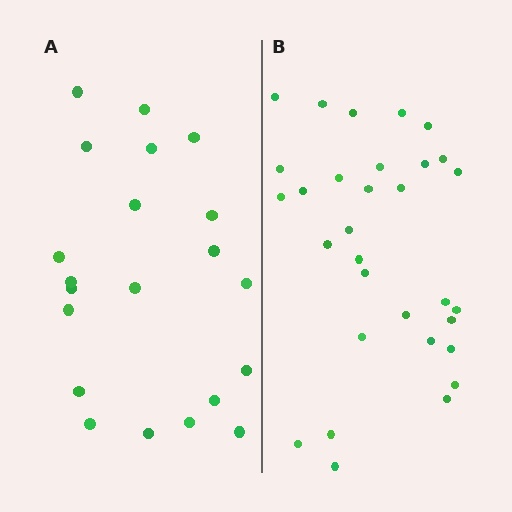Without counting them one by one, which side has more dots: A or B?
Region B (the right region) has more dots.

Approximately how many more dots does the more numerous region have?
Region B has roughly 10 or so more dots than region A.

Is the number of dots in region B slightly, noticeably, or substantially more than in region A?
Region B has substantially more. The ratio is roughly 1.5 to 1.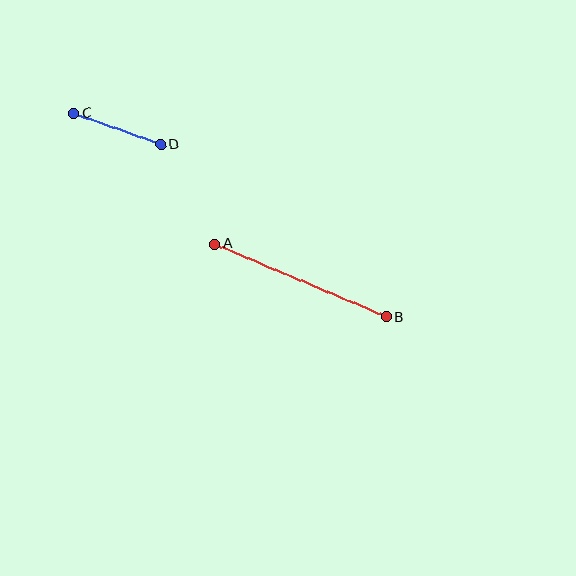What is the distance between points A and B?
The distance is approximately 186 pixels.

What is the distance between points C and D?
The distance is approximately 92 pixels.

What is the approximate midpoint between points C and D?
The midpoint is at approximately (117, 129) pixels.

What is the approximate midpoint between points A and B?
The midpoint is at approximately (301, 281) pixels.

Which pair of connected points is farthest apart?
Points A and B are farthest apart.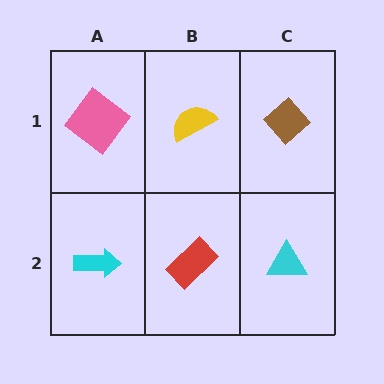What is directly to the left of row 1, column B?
A pink diamond.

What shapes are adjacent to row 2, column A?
A pink diamond (row 1, column A), a red rectangle (row 2, column B).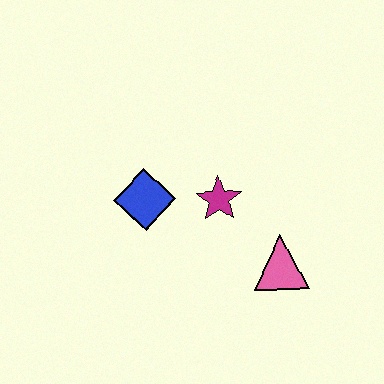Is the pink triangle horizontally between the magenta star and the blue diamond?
No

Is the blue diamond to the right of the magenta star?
No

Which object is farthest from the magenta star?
The pink triangle is farthest from the magenta star.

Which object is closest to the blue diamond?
The magenta star is closest to the blue diamond.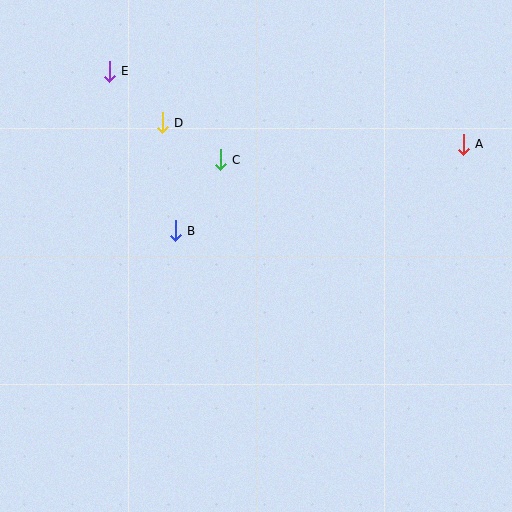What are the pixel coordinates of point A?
Point A is at (463, 144).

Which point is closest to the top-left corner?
Point E is closest to the top-left corner.